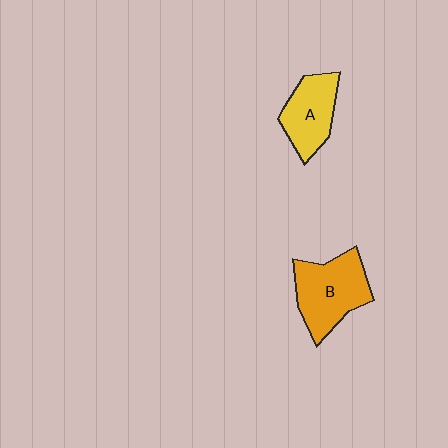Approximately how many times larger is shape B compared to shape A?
Approximately 1.3 times.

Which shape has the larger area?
Shape B (orange).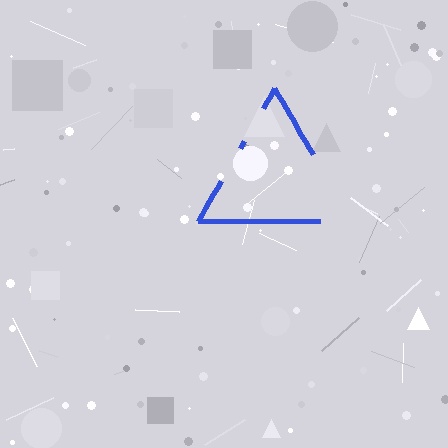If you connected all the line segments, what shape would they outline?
They would outline a triangle.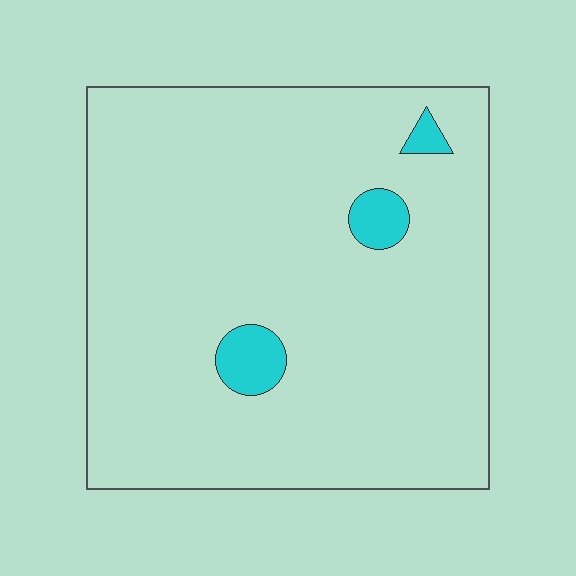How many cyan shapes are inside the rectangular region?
3.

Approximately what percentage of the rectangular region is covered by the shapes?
Approximately 5%.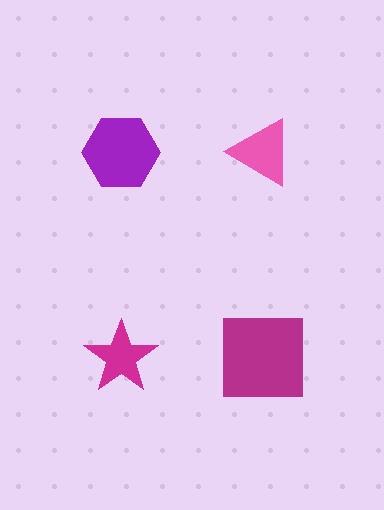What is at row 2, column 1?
A magenta star.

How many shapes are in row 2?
2 shapes.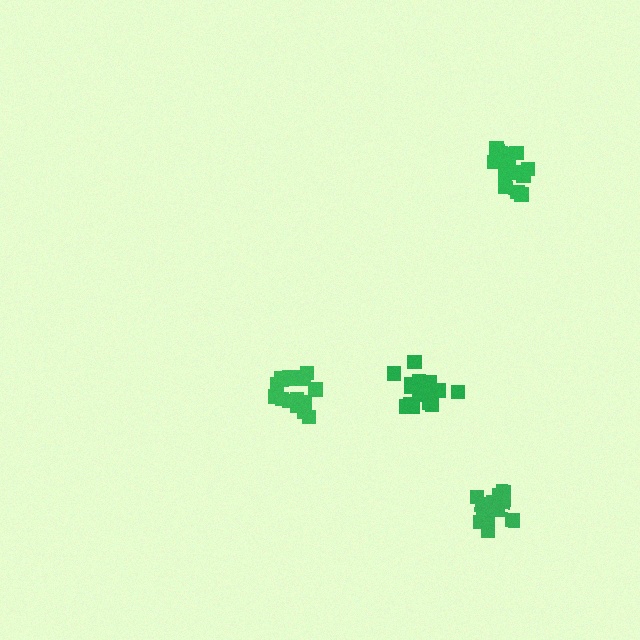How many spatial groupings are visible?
There are 4 spatial groupings.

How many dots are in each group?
Group 1: 18 dots, Group 2: 14 dots, Group 3: 17 dots, Group 4: 15 dots (64 total).